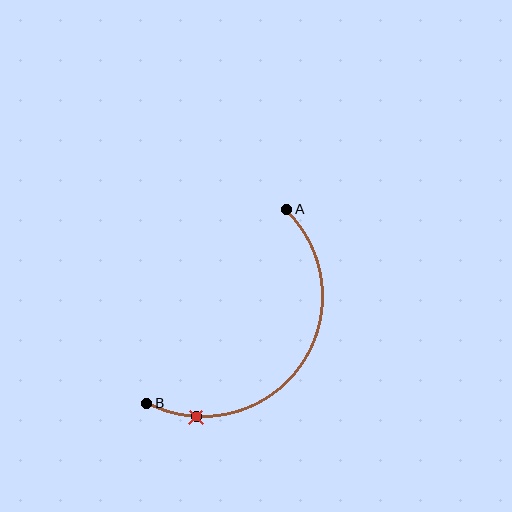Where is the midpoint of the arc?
The arc midpoint is the point on the curve farthest from the straight line joining A and B. It sits below and to the right of that line.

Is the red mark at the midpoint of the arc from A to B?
No. The red mark lies on the arc but is closer to endpoint B. The arc midpoint would be at the point on the curve equidistant along the arc from both A and B.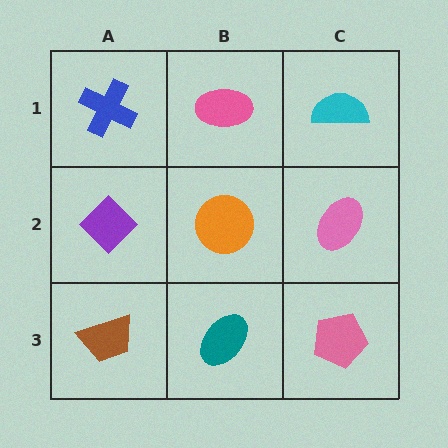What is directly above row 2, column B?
A pink ellipse.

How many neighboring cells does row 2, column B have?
4.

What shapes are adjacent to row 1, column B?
An orange circle (row 2, column B), a blue cross (row 1, column A), a cyan semicircle (row 1, column C).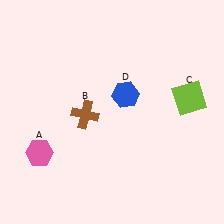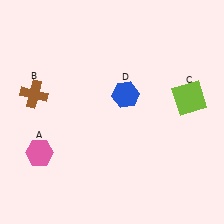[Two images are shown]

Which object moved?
The brown cross (B) moved left.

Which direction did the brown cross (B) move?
The brown cross (B) moved left.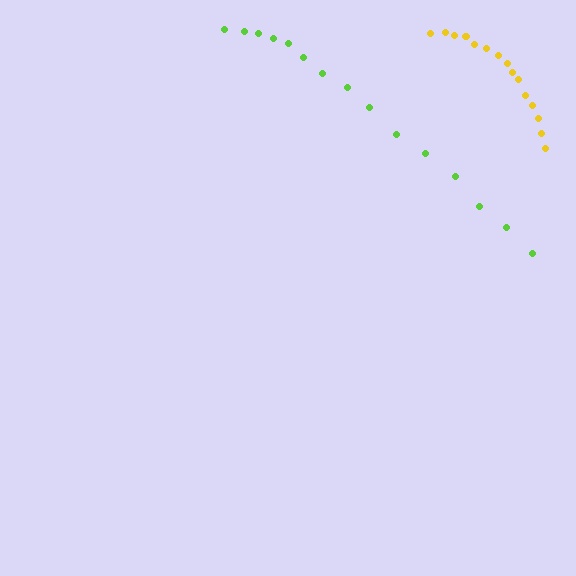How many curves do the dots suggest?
There are 2 distinct paths.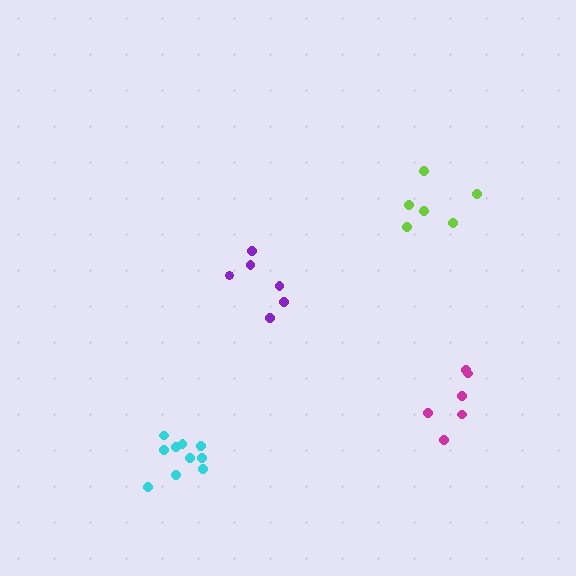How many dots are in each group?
Group 1: 6 dots, Group 2: 10 dots, Group 3: 6 dots, Group 4: 6 dots (28 total).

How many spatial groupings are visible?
There are 4 spatial groupings.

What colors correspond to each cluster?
The clusters are colored: lime, cyan, magenta, purple.